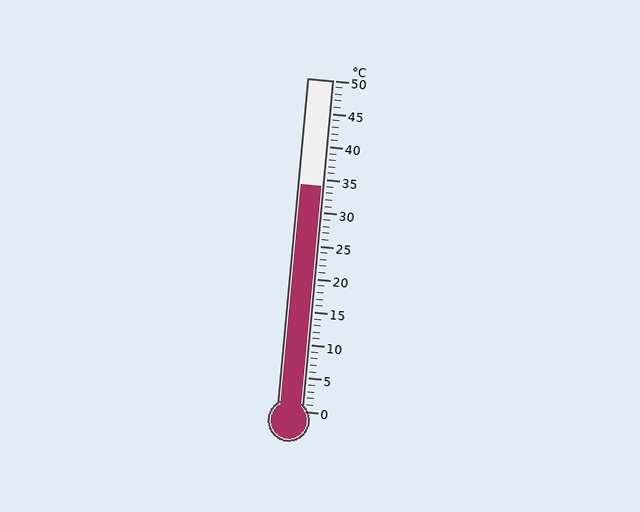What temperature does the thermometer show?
The thermometer shows approximately 34°C.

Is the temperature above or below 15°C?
The temperature is above 15°C.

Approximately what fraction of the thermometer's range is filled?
The thermometer is filled to approximately 70% of its range.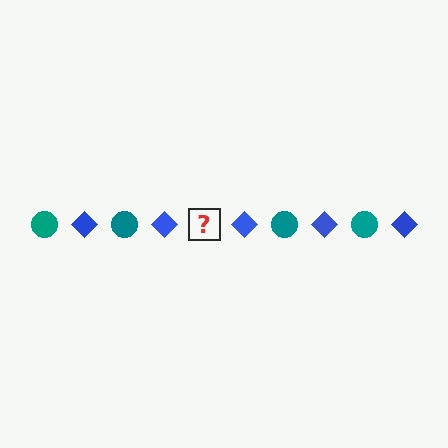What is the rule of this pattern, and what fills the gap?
The rule is that the pattern alternates between teal circle and blue diamond. The gap should be filled with a teal circle.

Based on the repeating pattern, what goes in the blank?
The blank should be a teal circle.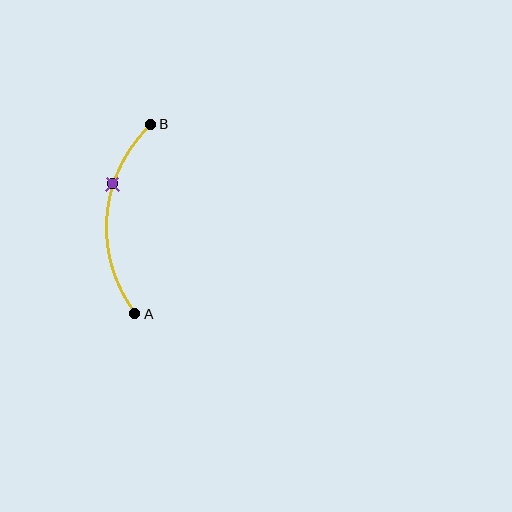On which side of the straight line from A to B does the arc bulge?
The arc bulges to the left of the straight line connecting A and B.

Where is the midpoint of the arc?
The arc midpoint is the point on the curve farthest from the straight line joining A and B. It sits to the left of that line.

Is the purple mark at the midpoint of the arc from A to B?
No. The purple mark lies on the arc but is closer to endpoint B. The arc midpoint would be at the point on the curve equidistant along the arc from both A and B.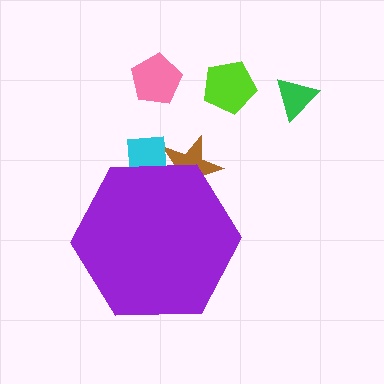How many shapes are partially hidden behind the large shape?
2 shapes are partially hidden.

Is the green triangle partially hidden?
No, the green triangle is fully visible.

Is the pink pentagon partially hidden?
No, the pink pentagon is fully visible.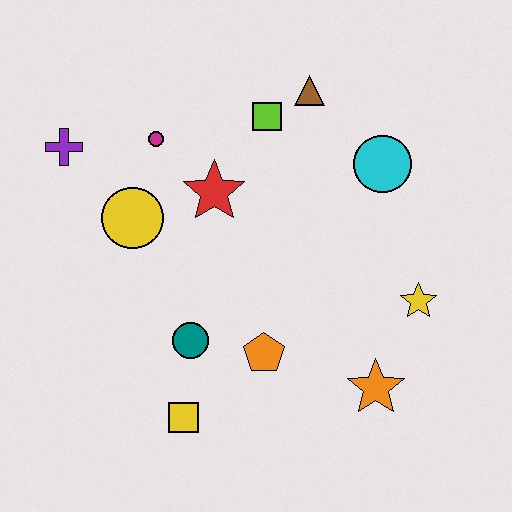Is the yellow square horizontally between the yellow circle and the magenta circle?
No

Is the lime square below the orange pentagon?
No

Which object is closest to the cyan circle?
The brown triangle is closest to the cyan circle.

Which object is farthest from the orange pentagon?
The purple cross is farthest from the orange pentagon.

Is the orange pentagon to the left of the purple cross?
No